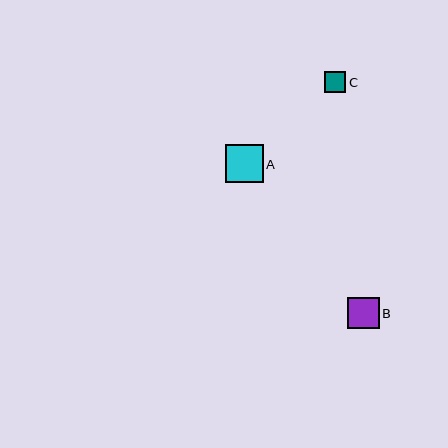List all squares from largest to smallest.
From largest to smallest: A, B, C.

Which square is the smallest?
Square C is the smallest with a size of approximately 21 pixels.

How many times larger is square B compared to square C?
Square B is approximately 1.5 times the size of square C.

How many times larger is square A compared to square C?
Square A is approximately 1.8 times the size of square C.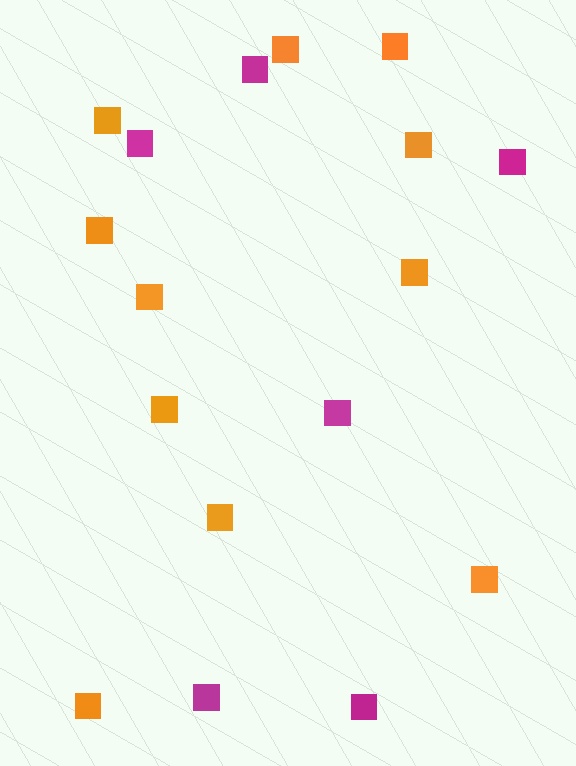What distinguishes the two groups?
There are 2 groups: one group of magenta squares (6) and one group of orange squares (11).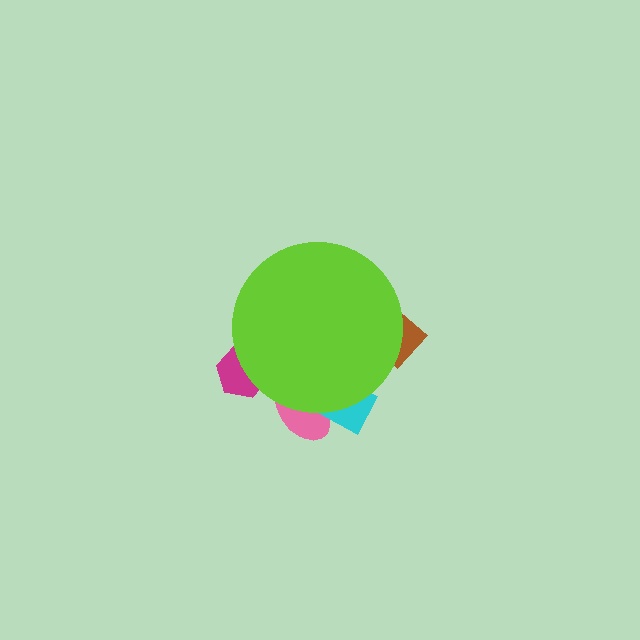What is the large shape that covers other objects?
A lime circle.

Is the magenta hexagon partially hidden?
Yes, the magenta hexagon is partially hidden behind the lime circle.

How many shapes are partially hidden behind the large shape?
4 shapes are partially hidden.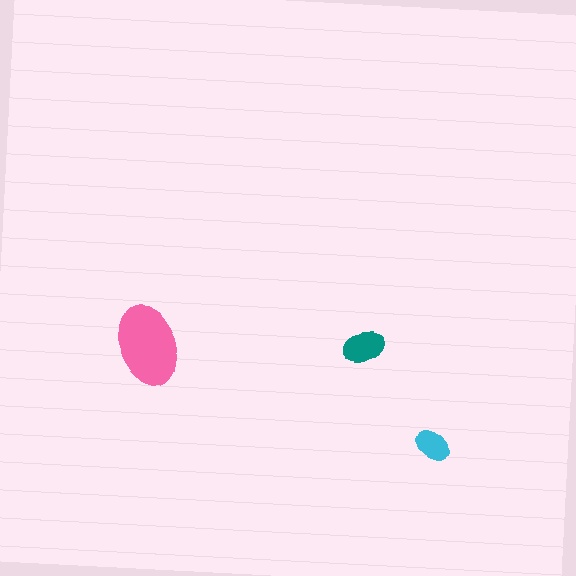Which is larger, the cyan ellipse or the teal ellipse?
The teal one.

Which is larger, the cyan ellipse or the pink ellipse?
The pink one.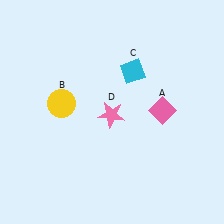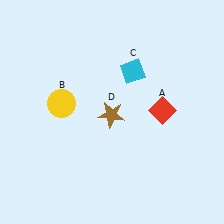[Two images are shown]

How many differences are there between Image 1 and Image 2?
There are 2 differences between the two images.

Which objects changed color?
A changed from pink to red. D changed from pink to brown.